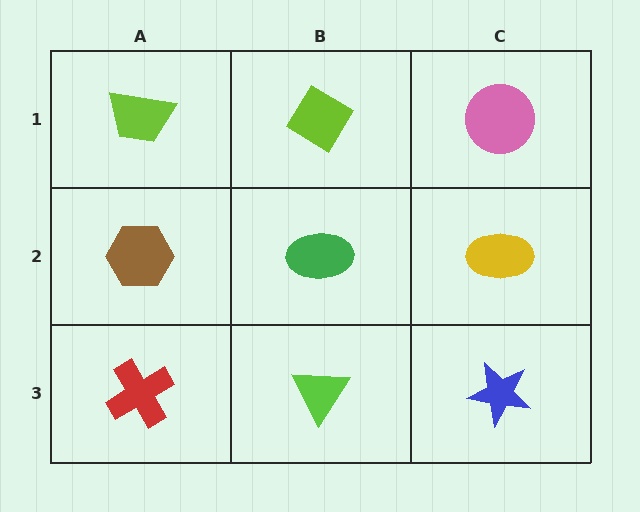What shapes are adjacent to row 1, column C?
A yellow ellipse (row 2, column C), a lime diamond (row 1, column B).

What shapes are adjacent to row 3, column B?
A green ellipse (row 2, column B), a red cross (row 3, column A), a blue star (row 3, column C).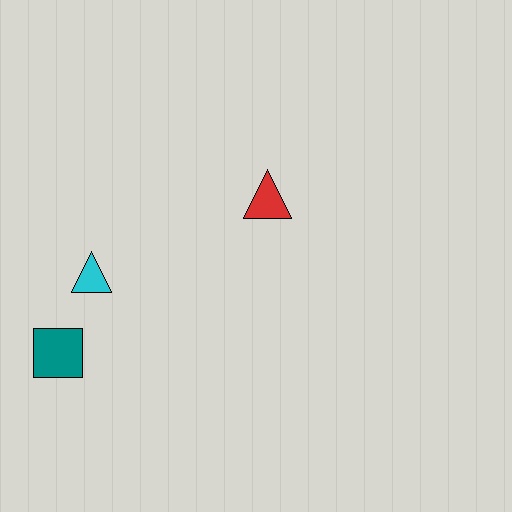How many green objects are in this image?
There are no green objects.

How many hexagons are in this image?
There are no hexagons.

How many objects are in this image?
There are 3 objects.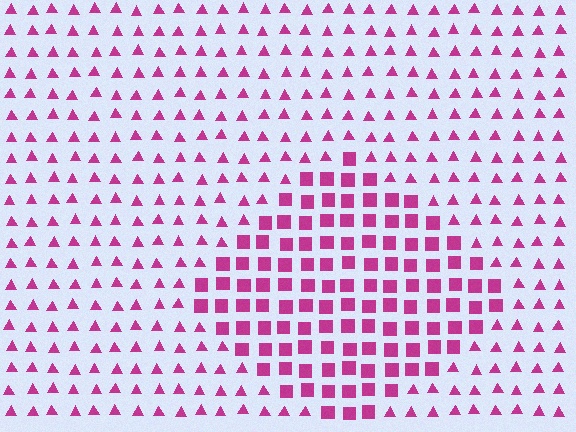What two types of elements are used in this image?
The image uses squares inside the diamond region and triangles outside it.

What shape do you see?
I see a diamond.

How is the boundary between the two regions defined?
The boundary is defined by a change in element shape: squares inside vs. triangles outside. All elements share the same color and spacing.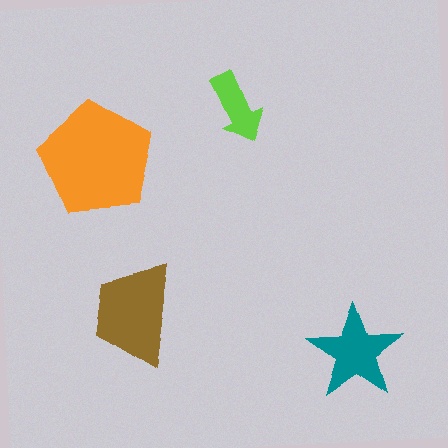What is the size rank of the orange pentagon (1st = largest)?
1st.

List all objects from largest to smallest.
The orange pentagon, the brown trapezoid, the teal star, the lime arrow.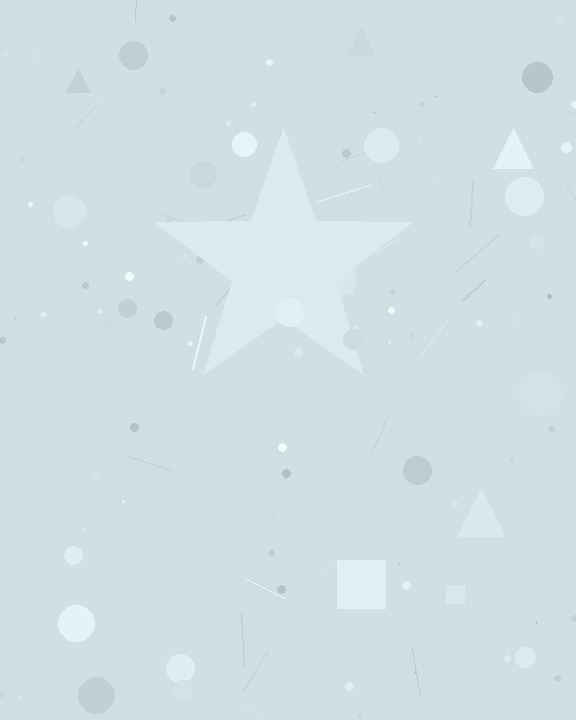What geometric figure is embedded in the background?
A star is embedded in the background.